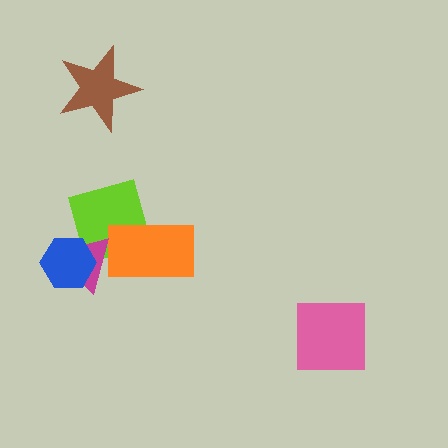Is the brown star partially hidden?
No, no other shape covers it.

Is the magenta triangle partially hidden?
Yes, it is partially covered by another shape.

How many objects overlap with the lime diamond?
3 objects overlap with the lime diamond.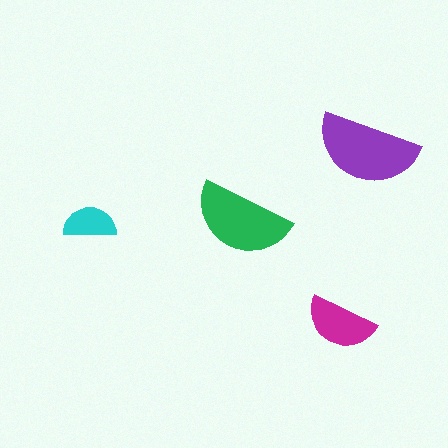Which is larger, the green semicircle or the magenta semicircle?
The green one.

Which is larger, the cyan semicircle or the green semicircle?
The green one.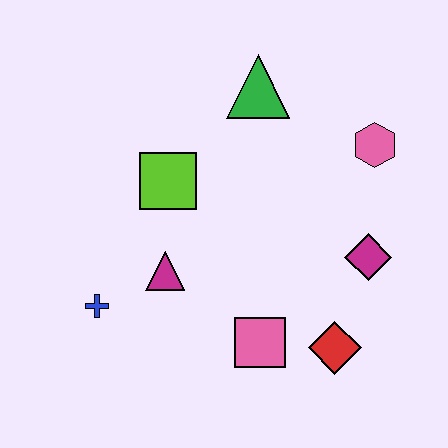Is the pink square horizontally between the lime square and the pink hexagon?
Yes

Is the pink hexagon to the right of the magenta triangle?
Yes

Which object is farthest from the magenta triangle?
The pink hexagon is farthest from the magenta triangle.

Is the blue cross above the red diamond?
Yes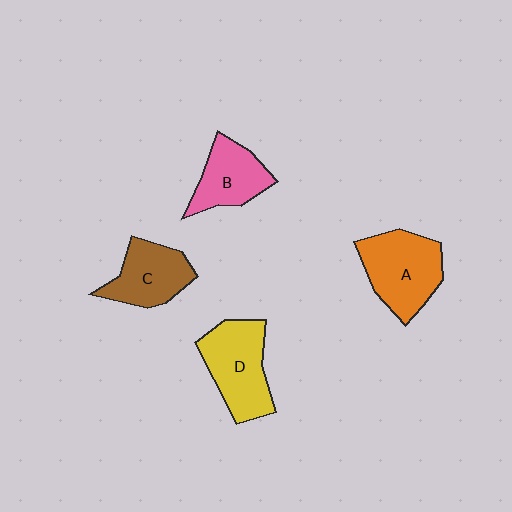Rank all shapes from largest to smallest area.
From largest to smallest: A (orange), D (yellow), C (brown), B (pink).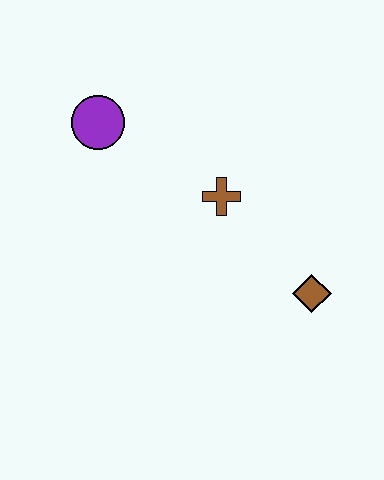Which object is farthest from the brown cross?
The purple circle is farthest from the brown cross.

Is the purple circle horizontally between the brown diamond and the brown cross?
No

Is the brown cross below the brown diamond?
No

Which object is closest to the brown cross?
The brown diamond is closest to the brown cross.